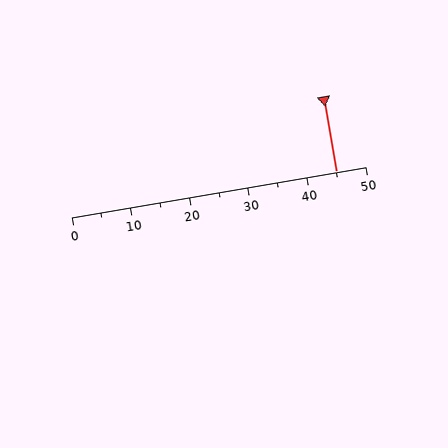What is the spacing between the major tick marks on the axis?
The major ticks are spaced 10 apart.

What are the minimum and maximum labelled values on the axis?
The axis runs from 0 to 50.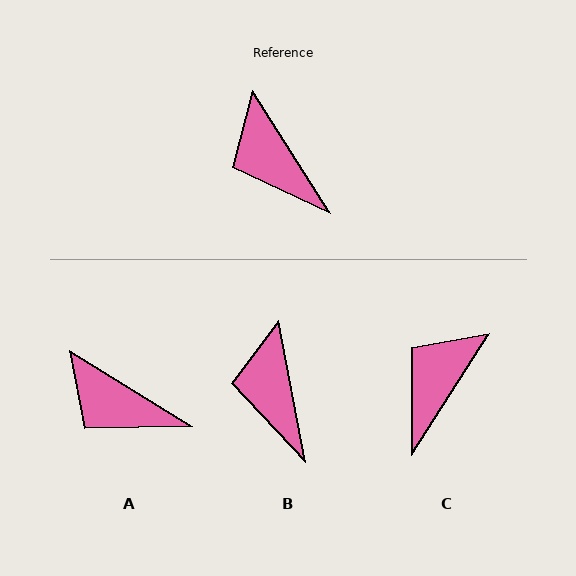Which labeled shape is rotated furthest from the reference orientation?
C, about 65 degrees away.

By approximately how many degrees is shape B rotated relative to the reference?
Approximately 22 degrees clockwise.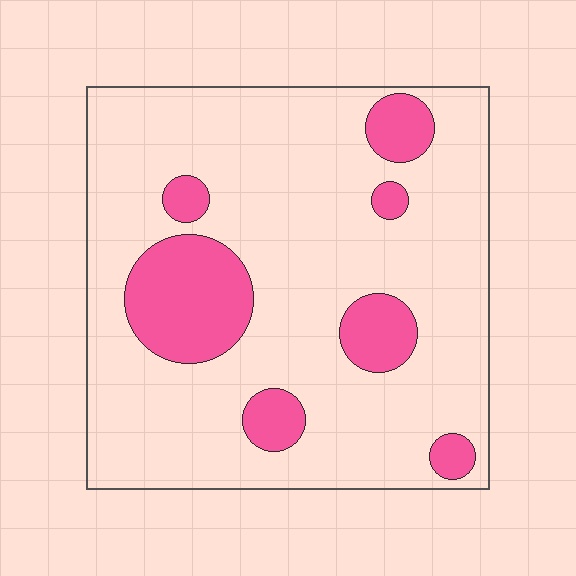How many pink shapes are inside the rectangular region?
7.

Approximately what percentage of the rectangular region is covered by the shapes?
Approximately 20%.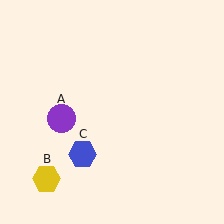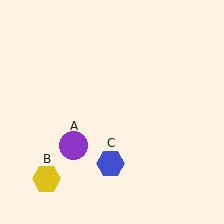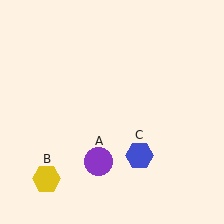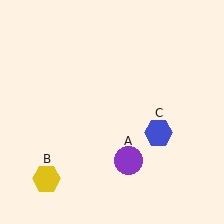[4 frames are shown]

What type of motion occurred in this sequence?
The purple circle (object A), blue hexagon (object C) rotated counterclockwise around the center of the scene.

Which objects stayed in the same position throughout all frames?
Yellow hexagon (object B) remained stationary.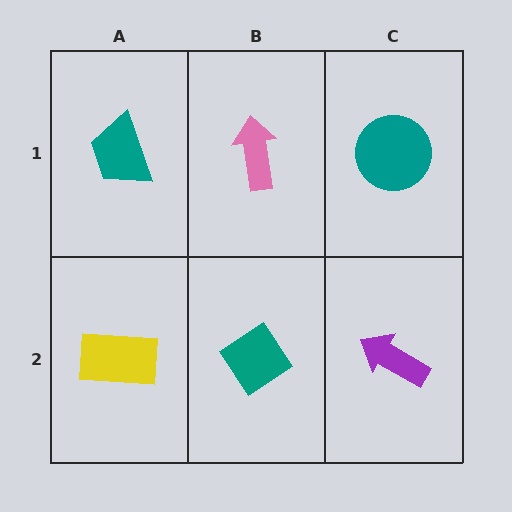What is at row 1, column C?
A teal circle.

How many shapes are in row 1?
3 shapes.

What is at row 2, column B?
A teal diamond.